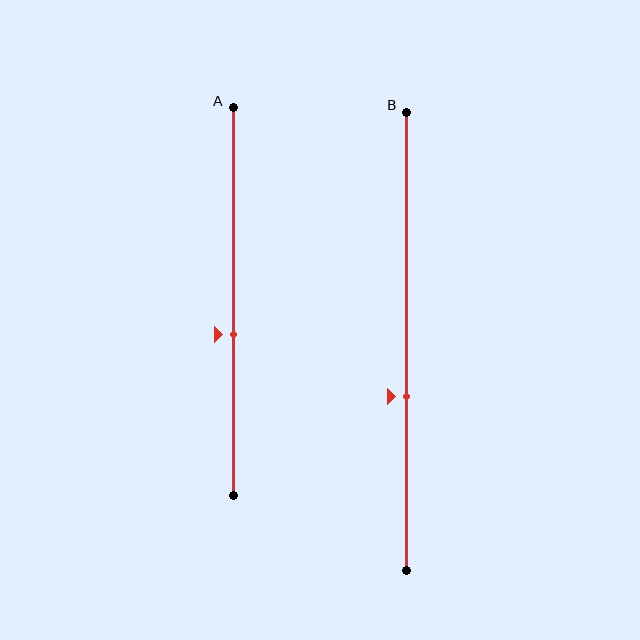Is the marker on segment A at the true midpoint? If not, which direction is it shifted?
No, the marker on segment A is shifted downward by about 8% of the segment length.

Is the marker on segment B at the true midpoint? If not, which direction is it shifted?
No, the marker on segment B is shifted downward by about 12% of the segment length.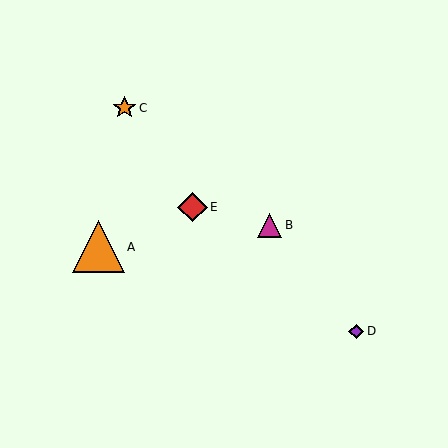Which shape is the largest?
The orange triangle (labeled A) is the largest.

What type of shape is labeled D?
Shape D is a purple diamond.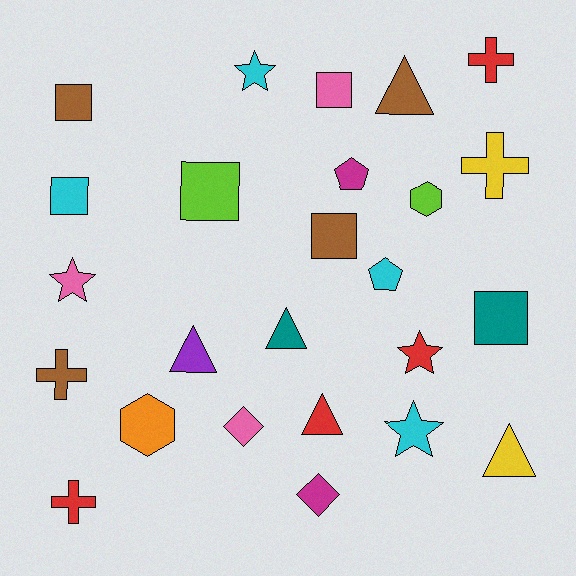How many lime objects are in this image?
There are 2 lime objects.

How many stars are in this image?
There are 4 stars.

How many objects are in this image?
There are 25 objects.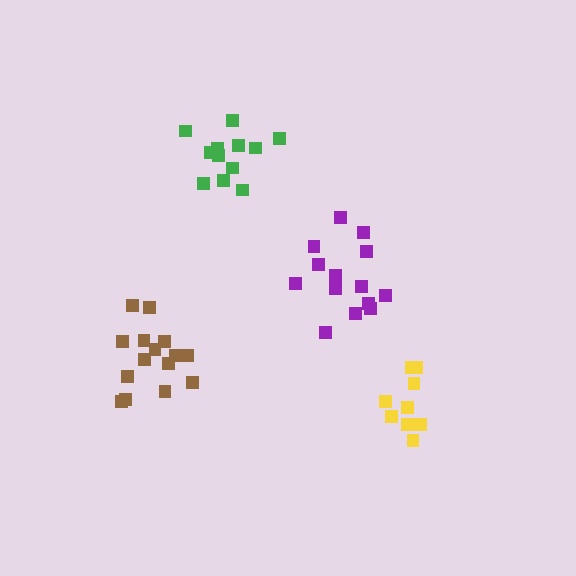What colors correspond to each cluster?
The clusters are colored: brown, purple, yellow, green.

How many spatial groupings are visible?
There are 4 spatial groupings.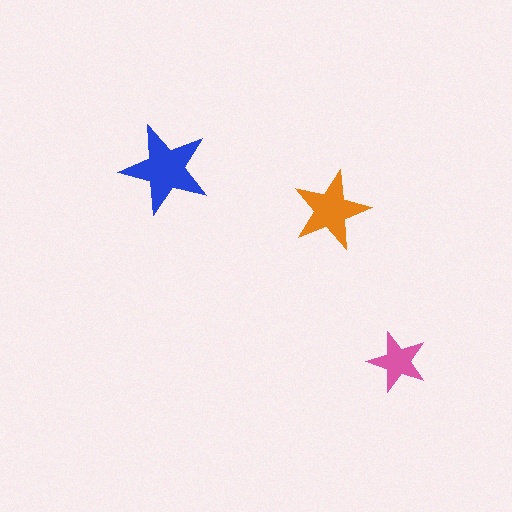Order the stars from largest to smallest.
the blue one, the orange one, the pink one.